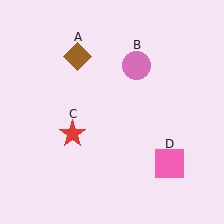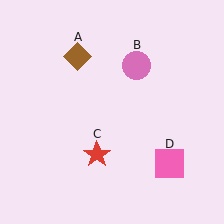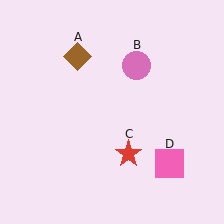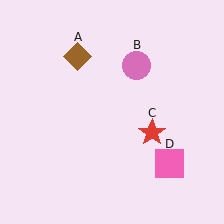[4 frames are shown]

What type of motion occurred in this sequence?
The red star (object C) rotated counterclockwise around the center of the scene.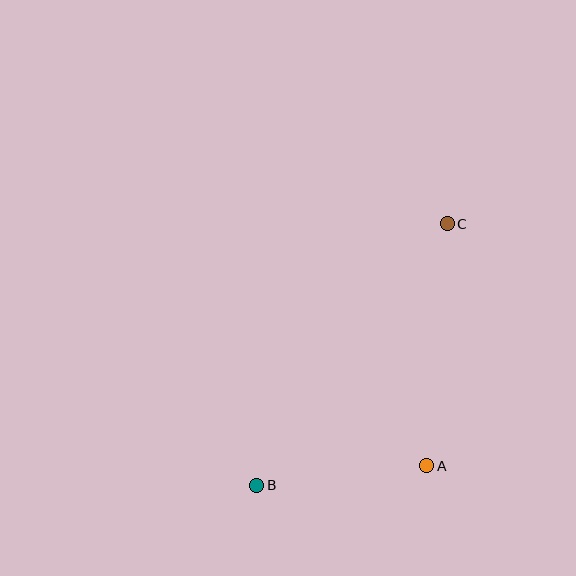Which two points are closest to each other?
Points A and B are closest to each other.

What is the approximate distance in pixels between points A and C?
The distance between A and C is approximately 243 pixels.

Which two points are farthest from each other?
Points B and C are farthest from each other.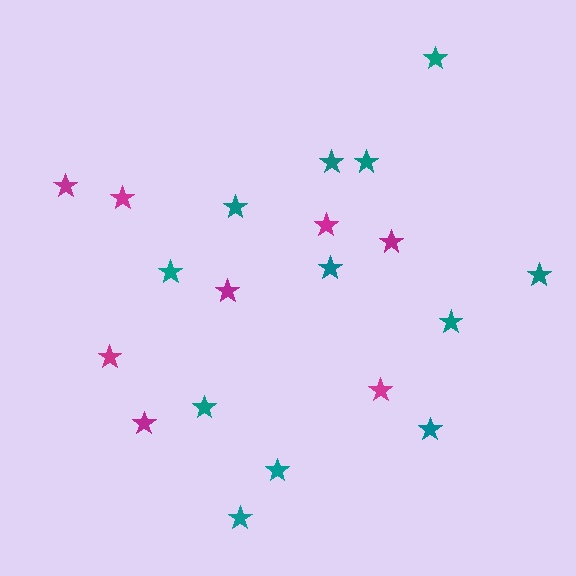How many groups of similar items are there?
There are 2 groups: one group of magenta stars (8) and one group of teal stars (12).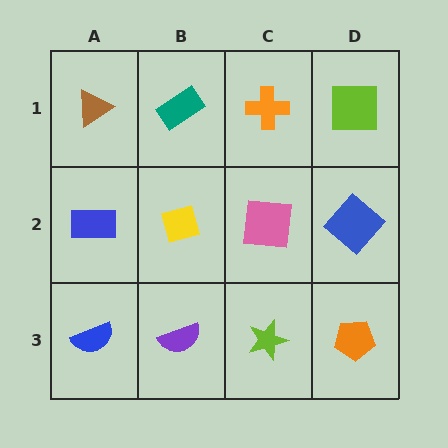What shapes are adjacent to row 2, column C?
An orange cross (row 1, column C), a lime star (row 3, column C), a yellow diamond (row 2, column B), a blue diamond (row 2, column D).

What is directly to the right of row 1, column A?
A teal rectangle.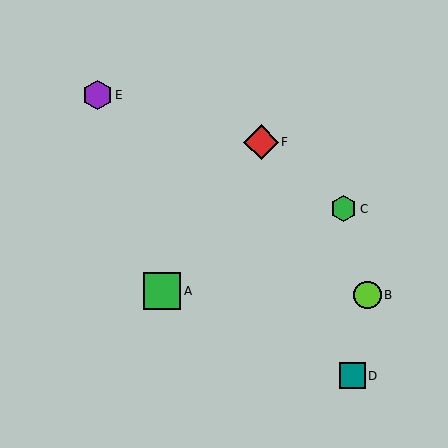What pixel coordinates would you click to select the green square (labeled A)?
Click at (162, 291) to select the green square A.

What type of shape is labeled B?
Shape B is a lime circle.